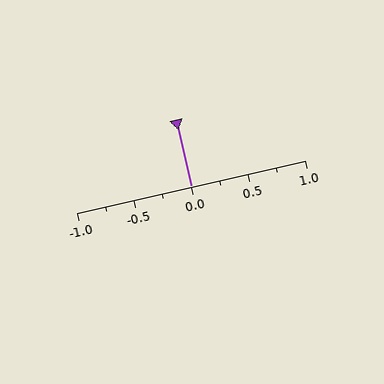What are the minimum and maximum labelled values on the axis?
The axis runs from -1.0 to 1.0.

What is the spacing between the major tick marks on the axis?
The major ticks are spaced 0.5 apart.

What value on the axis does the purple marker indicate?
The marker indicates approximately 0.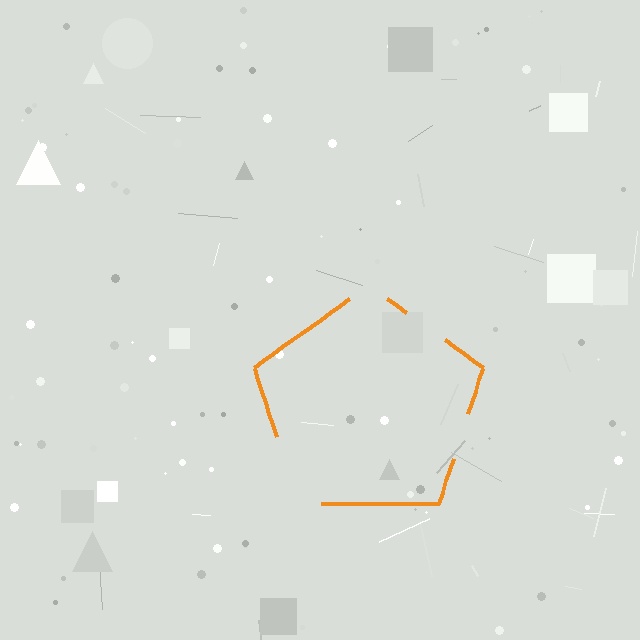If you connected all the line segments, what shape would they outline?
They would outline a pentagon.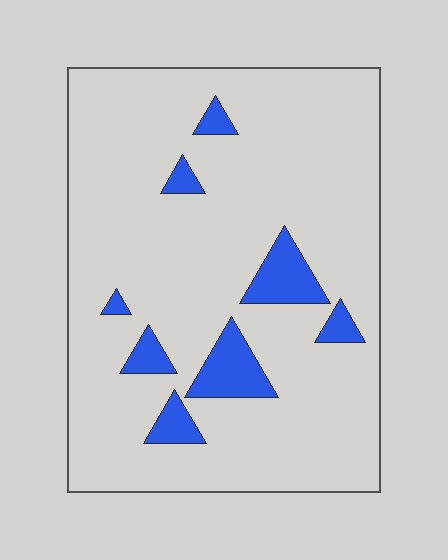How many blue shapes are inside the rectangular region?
8.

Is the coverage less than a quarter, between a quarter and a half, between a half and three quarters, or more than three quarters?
Less than a quarter.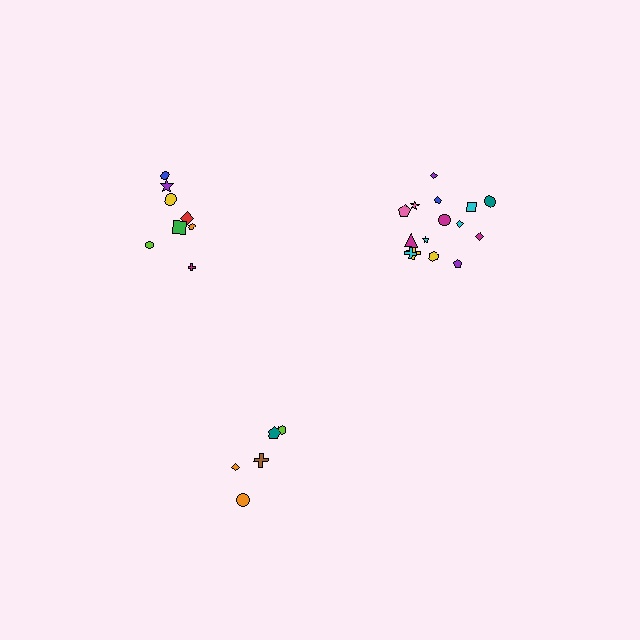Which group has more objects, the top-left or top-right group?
The top-right group.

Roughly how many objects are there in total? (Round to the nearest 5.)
Roughly 30 objects in total.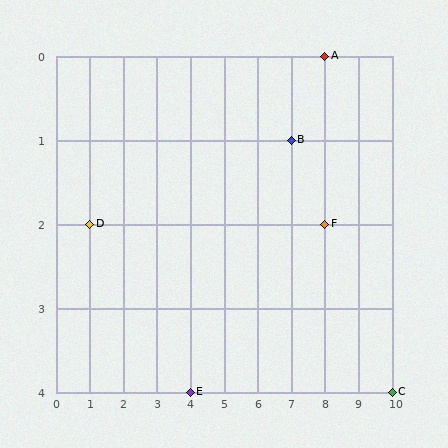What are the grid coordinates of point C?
Point C is at grid coordinates (10, 4).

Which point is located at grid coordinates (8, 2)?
Point F is at (8, 2).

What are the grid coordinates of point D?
Point D is at grid coordinates (1, 2).